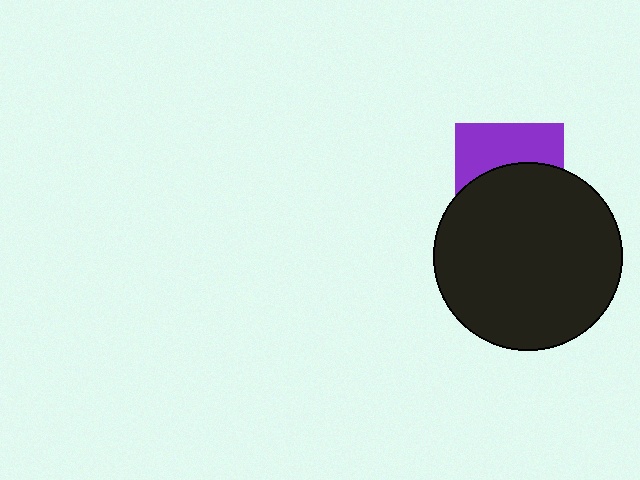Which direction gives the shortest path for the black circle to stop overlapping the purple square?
Moving down gives the shortest separation.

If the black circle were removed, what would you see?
You would see the complete purple square.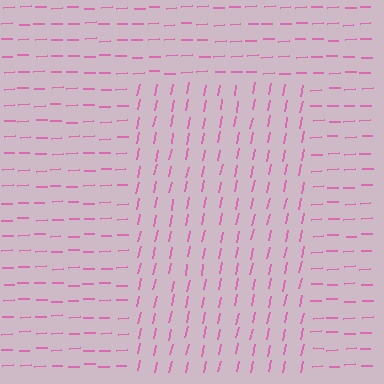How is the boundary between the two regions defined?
The boundary is defined purely by a change in line orientation (approximately 76 degrees difference). All lines are the same color and thickness.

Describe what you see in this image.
The image is filled with small pink line segments. A rectangle region in the image has lines oriented differently from the surrounding lines, creating a visible texture boundary.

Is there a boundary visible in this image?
Yes, there is a texture boundary formed by a change in line orientation.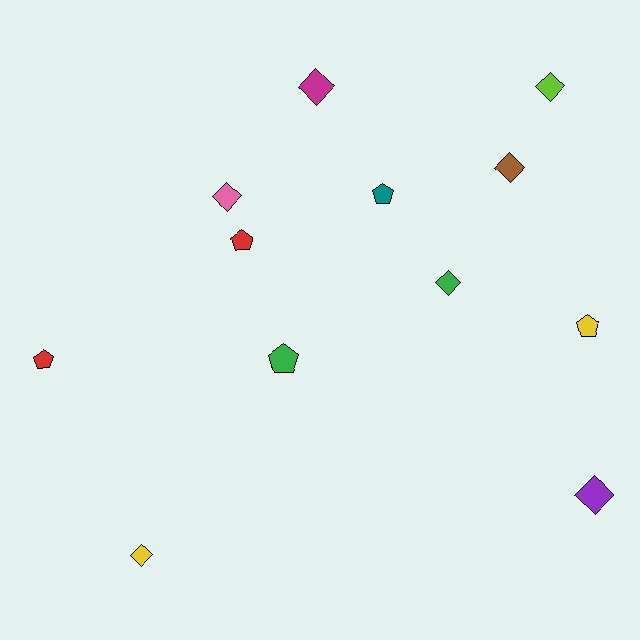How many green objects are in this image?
There are 2 green objects.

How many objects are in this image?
There are 12 objects.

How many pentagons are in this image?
There are 5 pentagons.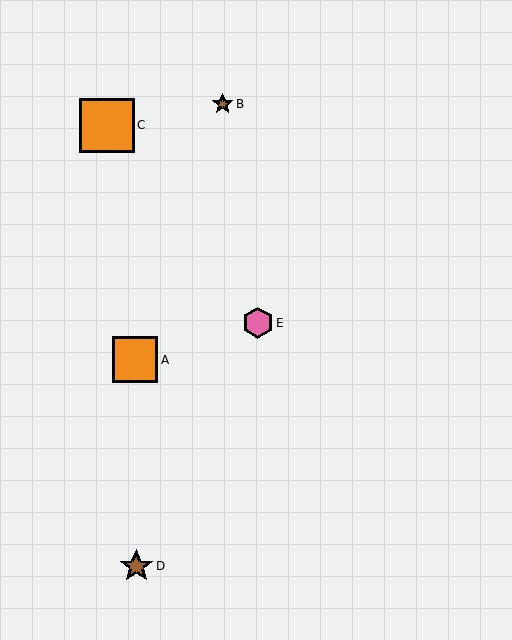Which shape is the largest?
The orange square (labeled C) is the largest.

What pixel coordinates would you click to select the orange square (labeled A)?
Click at (135, 360) to select the orange square A.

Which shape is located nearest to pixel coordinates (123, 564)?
The brown star (labeled D) at (136, 566) is nearest to that location.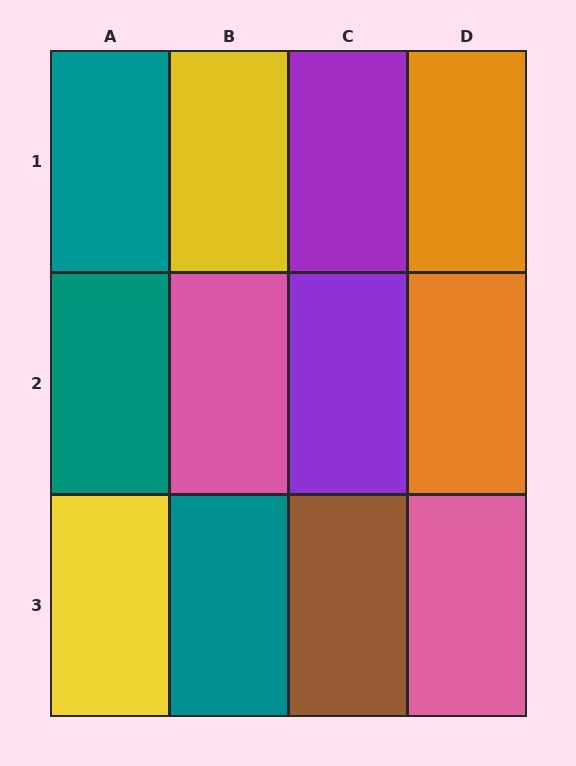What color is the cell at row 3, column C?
Brown.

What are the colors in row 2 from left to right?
Teal, pink, purple, orange.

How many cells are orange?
2 cells are orange.